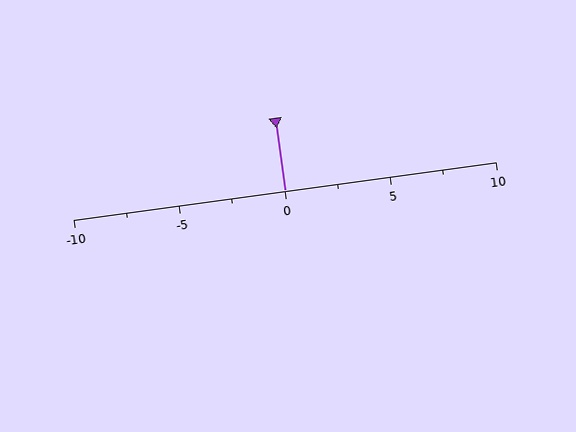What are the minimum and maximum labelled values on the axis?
The axis runs from -10 to 10.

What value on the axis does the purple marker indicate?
The marker indicates approximately 0.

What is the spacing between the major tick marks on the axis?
The major ticks are spaced 5 apart.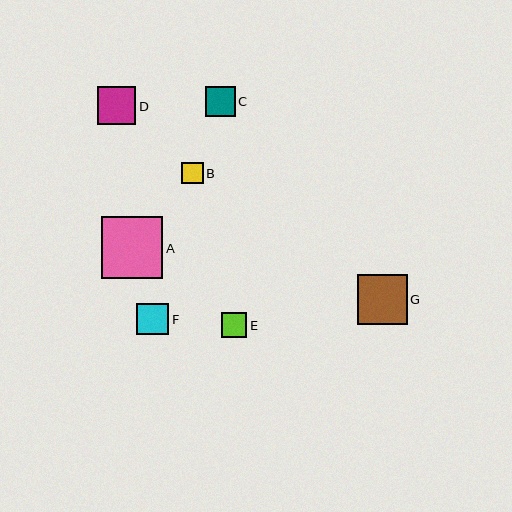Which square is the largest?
Square A is the largest with a size of approximately 62 pixels.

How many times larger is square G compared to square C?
Square G is approximately 1.7 times the size of square C.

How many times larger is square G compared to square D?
Square G is approximately 1.3 times the size of square D.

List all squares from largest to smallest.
From largest to smallest: A, G, D, F, C, E, B.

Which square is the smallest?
Square B is the smallest with a size of approximately 22 pixels.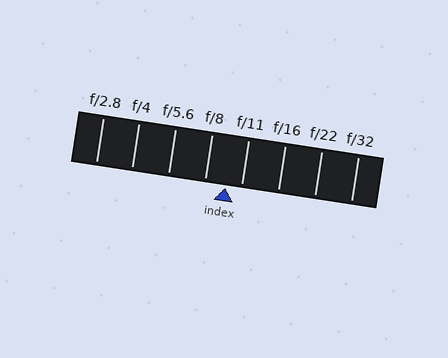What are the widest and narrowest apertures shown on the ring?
The widest aperture shown is f/2.8 and the narrowest is f/32.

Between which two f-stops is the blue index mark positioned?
The index mark is between f/8 and f/11.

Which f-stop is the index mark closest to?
The index mark is closest to f/11.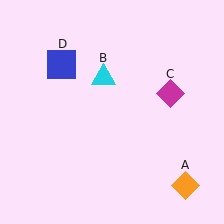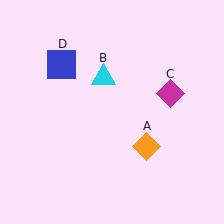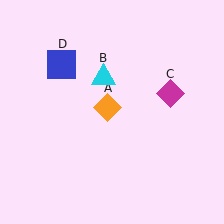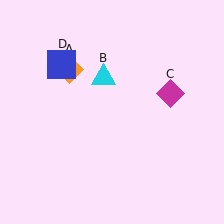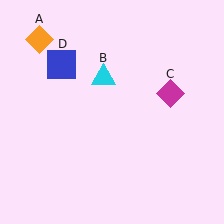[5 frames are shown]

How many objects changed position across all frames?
1 object changed position: orange diamond (object A).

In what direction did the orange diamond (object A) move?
The orange diamond (object A) moved up and to the left.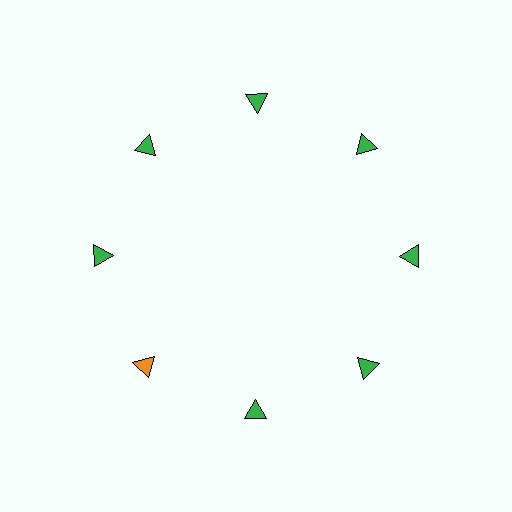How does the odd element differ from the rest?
It has a different color: orange instead of green.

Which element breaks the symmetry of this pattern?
The orange triangle at roughly the 8 o'clock position breaks the symmetry. All other shapes are green triangles.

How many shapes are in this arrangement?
There are 8 shapes arranged in a ring pattern.